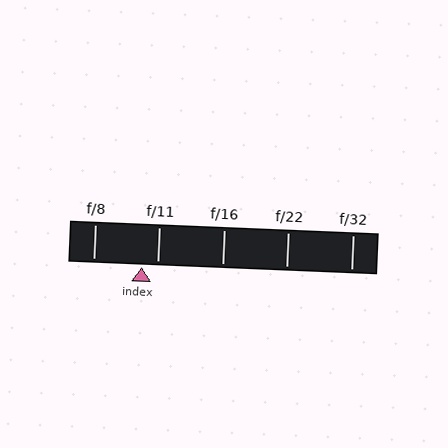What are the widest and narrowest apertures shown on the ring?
The widest aperture shown is f/8 and the narrowest is f/32.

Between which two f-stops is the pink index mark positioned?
The index mark is between f/8 and f/11.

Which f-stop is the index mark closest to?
The index mark is closest to f/11.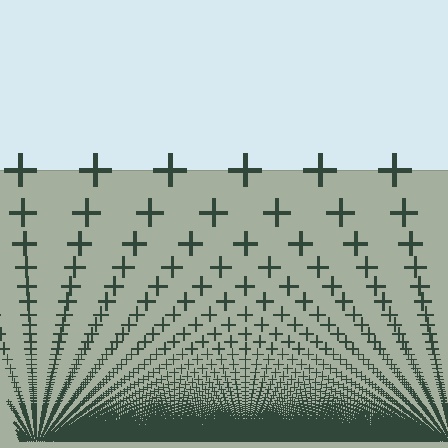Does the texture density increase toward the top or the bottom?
Density increases toward the bottom.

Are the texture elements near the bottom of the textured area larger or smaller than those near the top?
Smaller. The gradient is inverted — elements near the bottom are smaller and denser.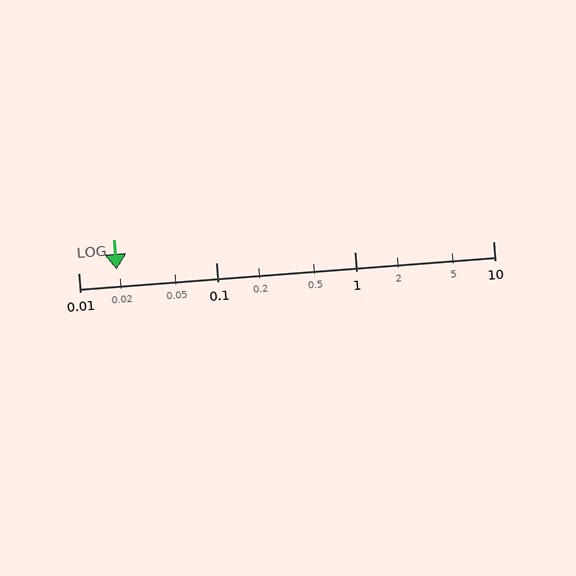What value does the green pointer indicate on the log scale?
The pointer indicates approximately 0.019.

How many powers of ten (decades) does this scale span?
The scale spans 3 decades, from 0.01 to 10.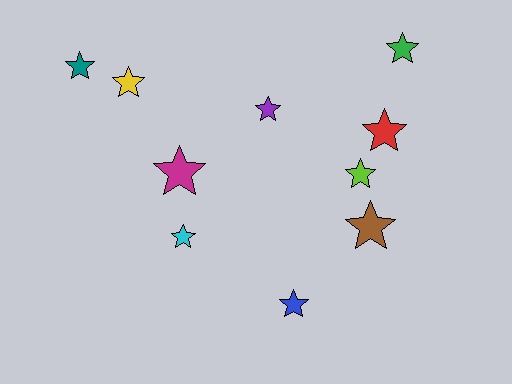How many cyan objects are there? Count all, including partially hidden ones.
There is 1 cyan object.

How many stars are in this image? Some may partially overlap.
There are 10 stars.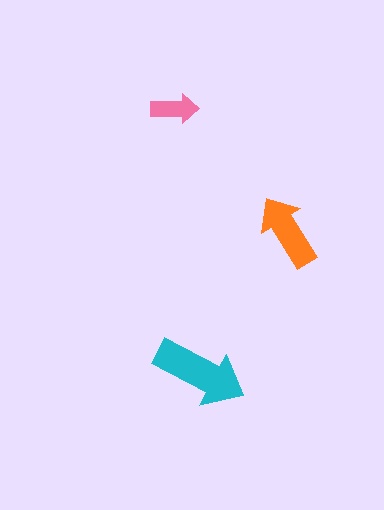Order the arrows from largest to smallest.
the cyan one, the orange one, the pink one.